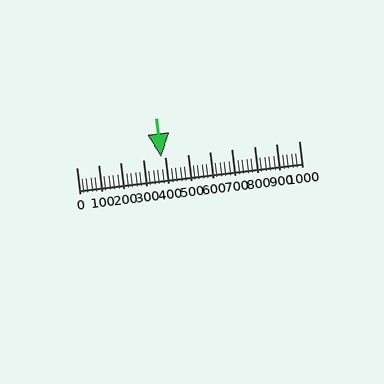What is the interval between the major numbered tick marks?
The major tick marks are spaced 100 units apart.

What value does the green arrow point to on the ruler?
The green arrow points to approximately 380.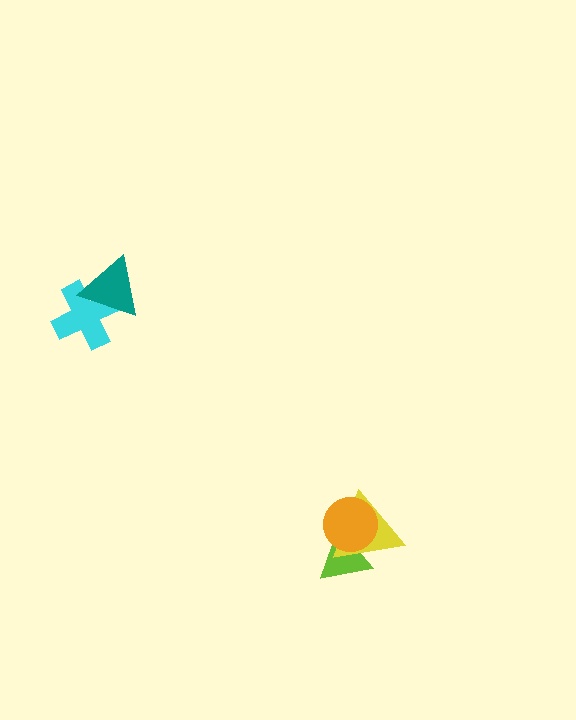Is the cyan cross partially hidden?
Yes, it is partially covered by another shape.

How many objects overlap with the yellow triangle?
2 objects overlap with the yellow triangle.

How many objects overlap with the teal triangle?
1 object overlaps with the teal triangle.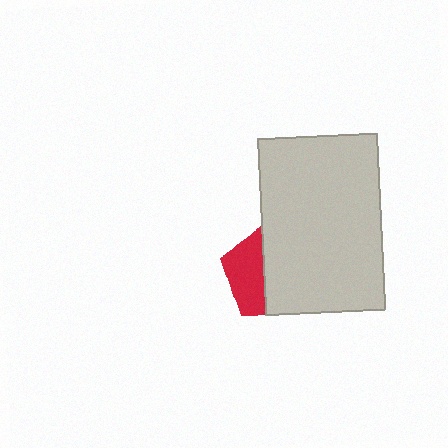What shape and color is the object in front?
The object in front is a light gray rectangle.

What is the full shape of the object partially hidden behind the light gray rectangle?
The partially hidden object is a red pentagon.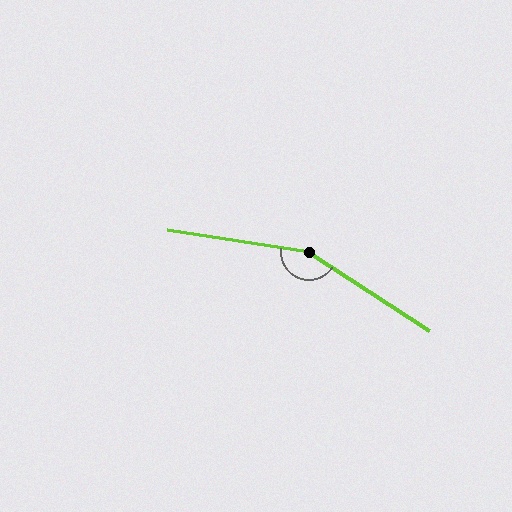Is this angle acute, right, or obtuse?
It is obtuse.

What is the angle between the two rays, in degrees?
Approximately 156 degrees.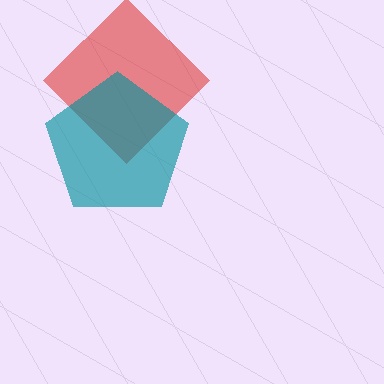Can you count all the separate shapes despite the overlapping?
Yes, there are 2 separate shapes.